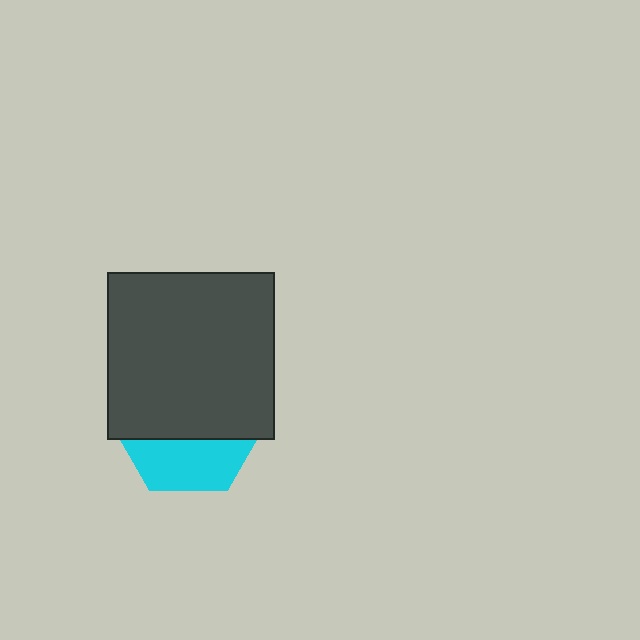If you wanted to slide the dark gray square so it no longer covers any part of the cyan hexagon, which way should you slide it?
Slide it up — that is the most direct way to separate the two shapes.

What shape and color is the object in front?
The object in front is a dark gray square.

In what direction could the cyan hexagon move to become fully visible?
The cyan hexagon could move down. That would shift it out from behind the dark gray square entirely.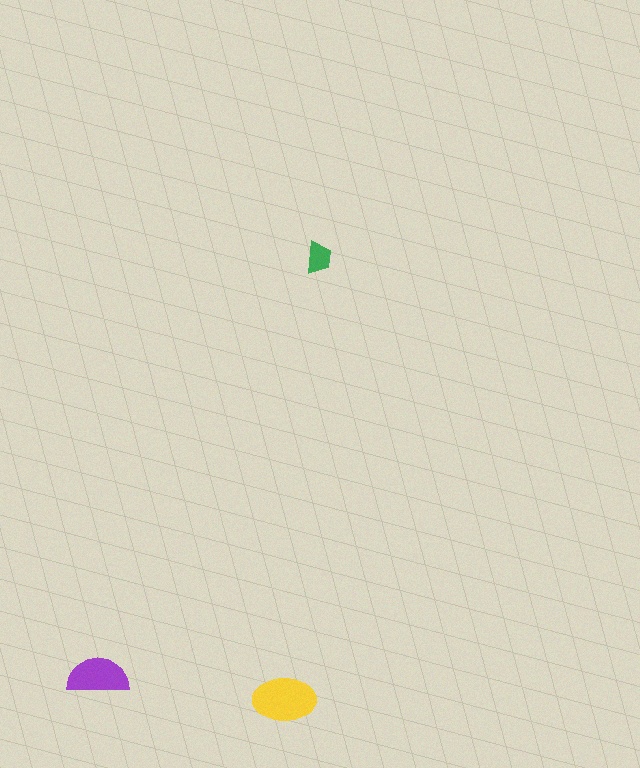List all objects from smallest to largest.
The green trapezoid, the purple semicircle, the yellow ellipse.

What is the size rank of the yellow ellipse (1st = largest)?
1st.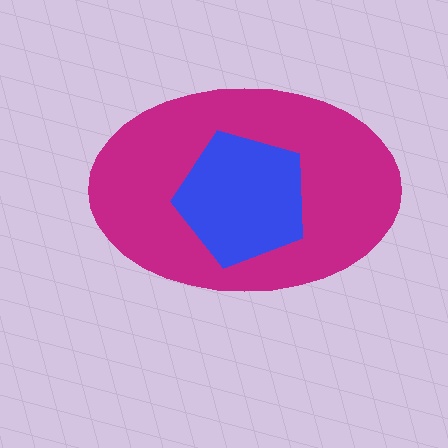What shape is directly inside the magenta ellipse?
The blue pentagon.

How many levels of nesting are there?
2.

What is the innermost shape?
The blue pentagon.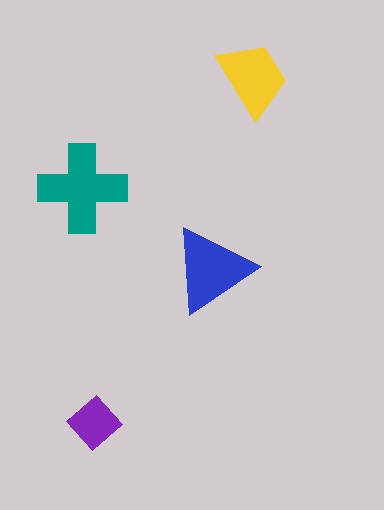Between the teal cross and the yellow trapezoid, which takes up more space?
The teal cross.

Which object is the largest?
The teal cross.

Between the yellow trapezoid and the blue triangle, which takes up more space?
The blue triangle.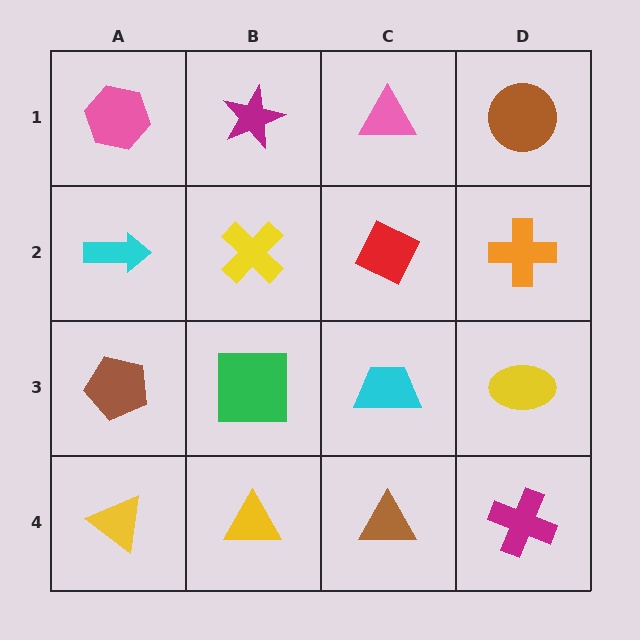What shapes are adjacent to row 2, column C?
A pink triangle (row 1, column C), a cyan trapezoid (row 3, column C), a yellow cross (row 2, column B), an orange cross (row 2, column D).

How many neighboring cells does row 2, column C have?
4.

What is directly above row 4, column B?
A green square.